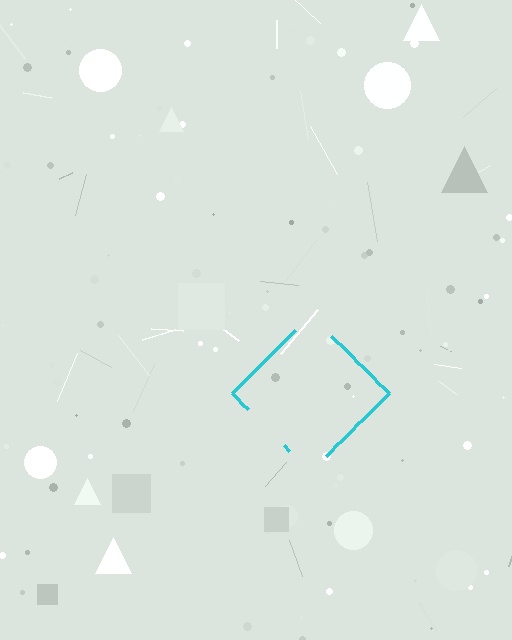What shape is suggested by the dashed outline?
The dashed outline suggests a diamond.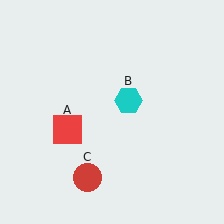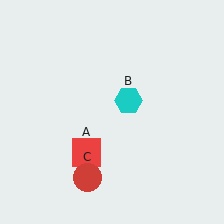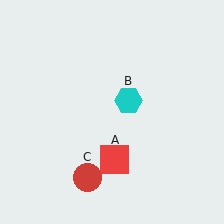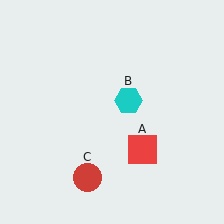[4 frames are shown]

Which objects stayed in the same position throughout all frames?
Cyan hexagon (object B) and red circle (object C) remained stationary.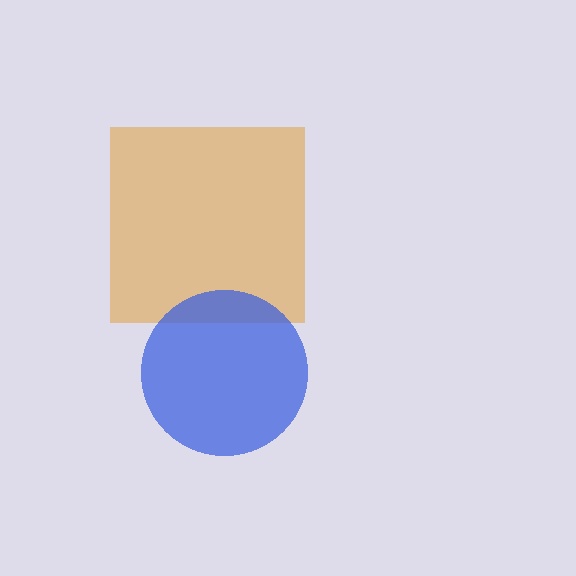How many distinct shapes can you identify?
There are 2 distinct shapes: an orange square, a blue circle.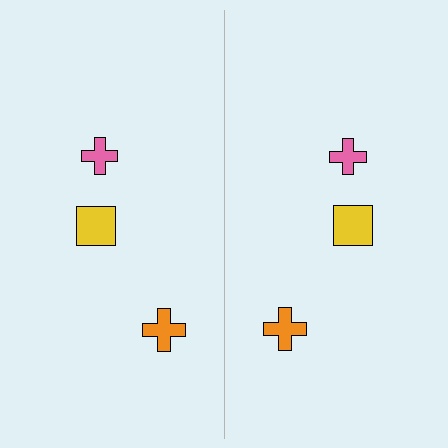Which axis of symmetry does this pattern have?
The pattern has a vertical axis of symmetry running through the center of the image.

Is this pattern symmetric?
Yes, this pattern has bilateral (reflection) symmetry.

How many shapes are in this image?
There are 6 shapes in this image.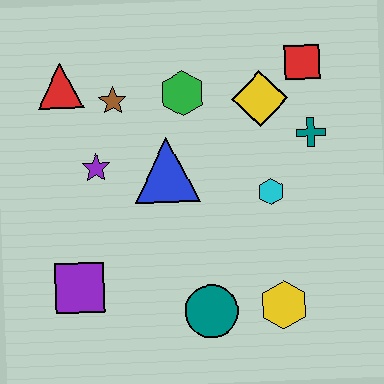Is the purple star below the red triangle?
Yes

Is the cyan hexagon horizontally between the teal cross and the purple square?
Yes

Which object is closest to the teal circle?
The yellow hexagon is closest to the teal circle.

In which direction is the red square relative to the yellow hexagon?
The red square is above the yellow hexagon.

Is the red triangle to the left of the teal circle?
Yes